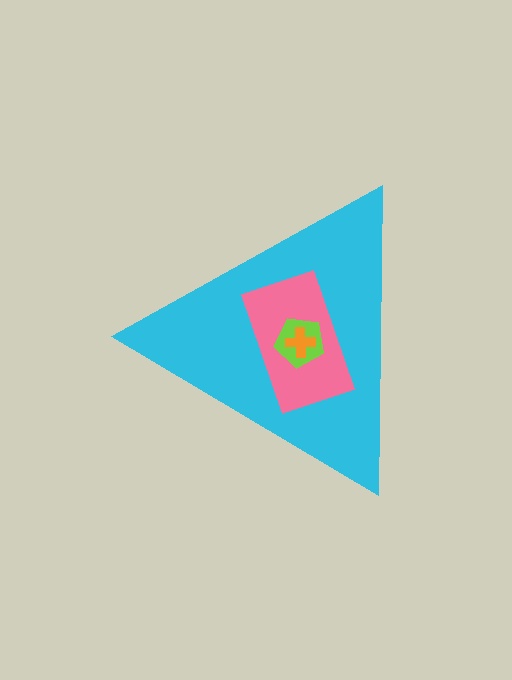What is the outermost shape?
The cyan triangle.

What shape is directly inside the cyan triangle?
The pink rectangle.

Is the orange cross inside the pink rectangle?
Yes.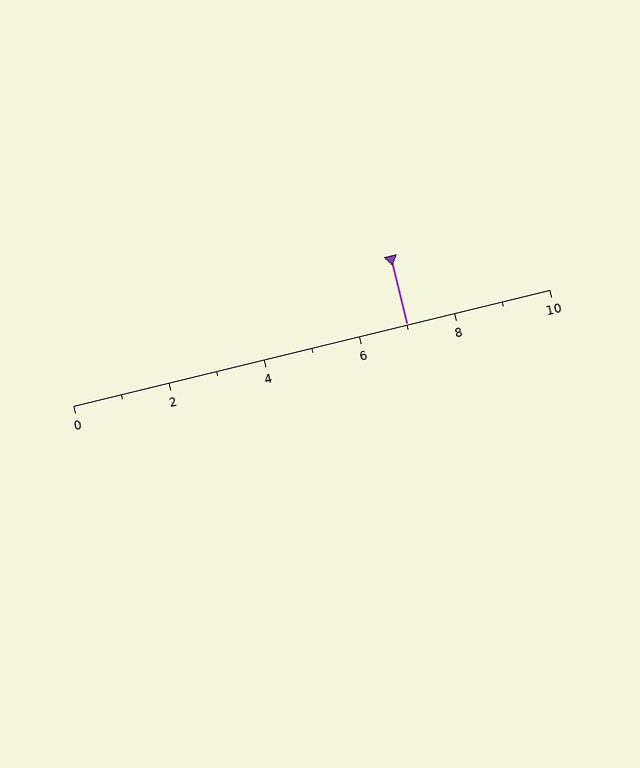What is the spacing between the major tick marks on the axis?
The major ticks are spaced 2 apart.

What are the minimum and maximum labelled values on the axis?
The axis runs from 0 to 10.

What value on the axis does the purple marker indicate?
The marker indicates approximately 7.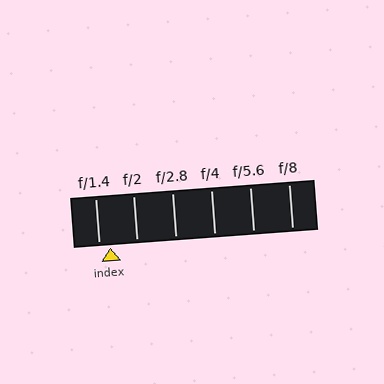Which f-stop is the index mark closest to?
The index mark is closest to f/1.4.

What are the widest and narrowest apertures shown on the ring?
The widest aperture shown is f/1.4 and the narrowest is f/8.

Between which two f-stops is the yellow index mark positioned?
The index mark is between f/1.4 and f/2.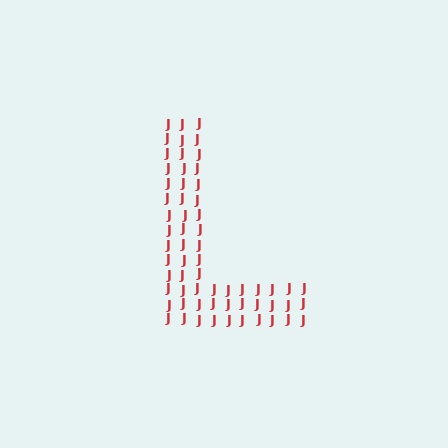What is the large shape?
The large shape is the letter L.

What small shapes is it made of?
It is made of small letter J's.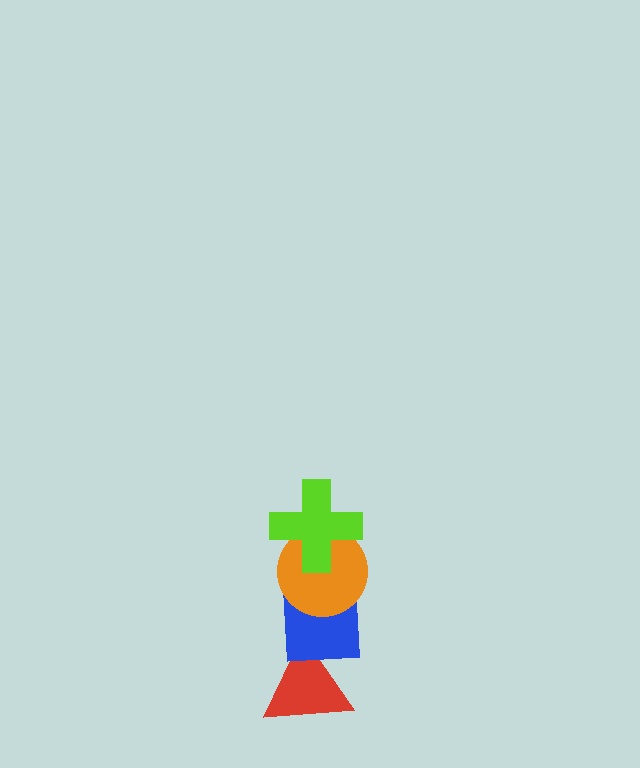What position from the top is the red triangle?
The red triangle is 4th from the top.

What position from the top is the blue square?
The blue square is 3rd from the top.